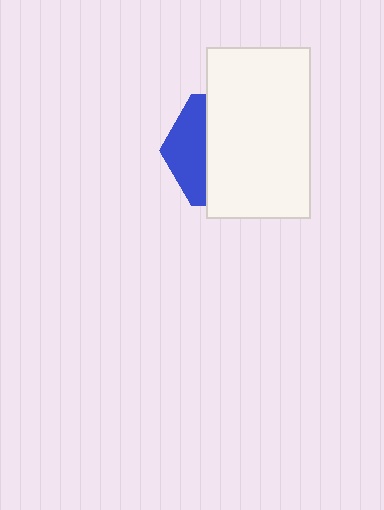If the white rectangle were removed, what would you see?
You would see the complete blue hexagon.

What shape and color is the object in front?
The object in front is a white rectangle.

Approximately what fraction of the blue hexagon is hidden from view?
Roughly 69% of the blue hexagon is hidden behind the white rectangle.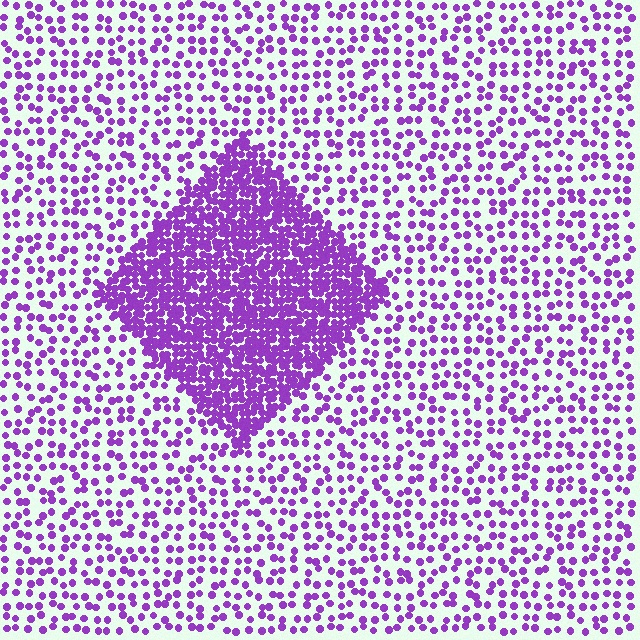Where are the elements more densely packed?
The elements are more densely packed inside the diamond boundary.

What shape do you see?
I see a diamond.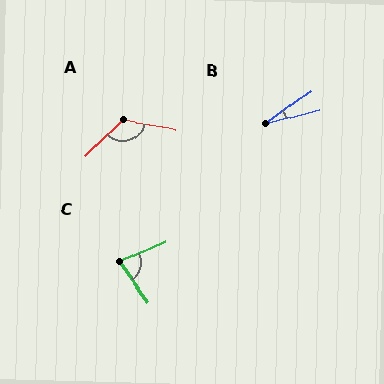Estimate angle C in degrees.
Approximately 78 degrees.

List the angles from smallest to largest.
B (21°), C (78°), A (125°).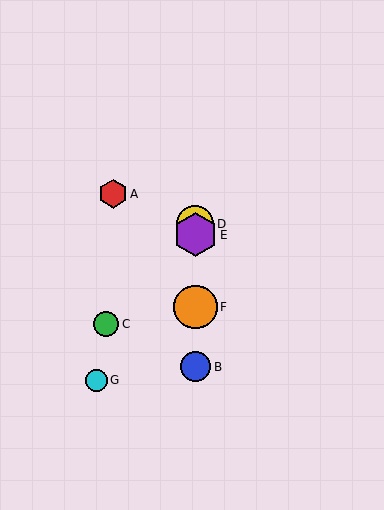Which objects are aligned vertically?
Objects B, D, E, F are aligned vertically.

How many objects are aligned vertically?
4 objects (B, D, E, F) are aligned vertically.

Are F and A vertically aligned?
No, F is at x≈195 and A is at x≈113.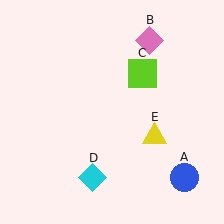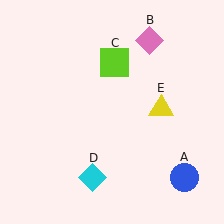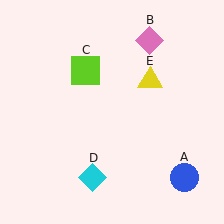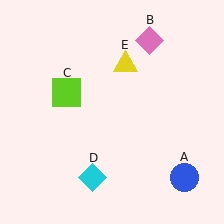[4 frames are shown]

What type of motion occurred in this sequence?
The lime square (object C), yellow triangle (object E) rotated counterclockwise around the center of the scene.